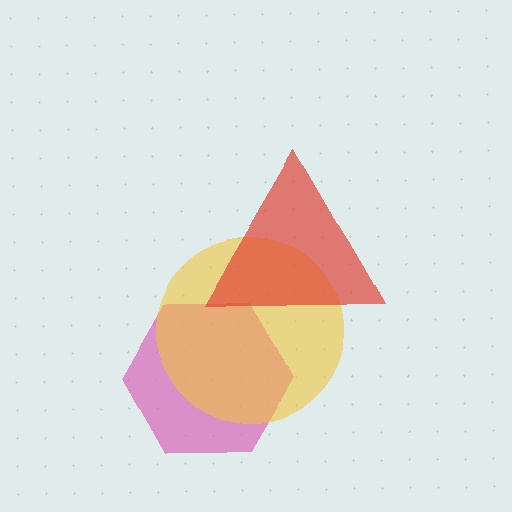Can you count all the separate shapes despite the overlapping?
Yes, there are 3 separate shapes.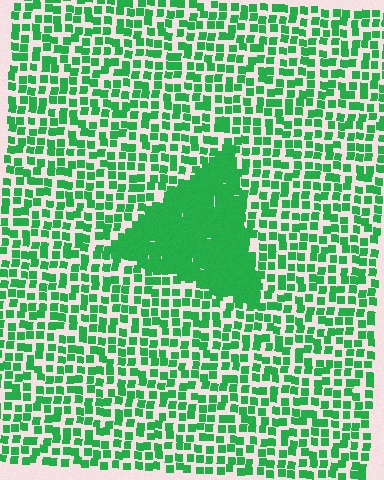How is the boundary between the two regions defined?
The boundary is defined by a change in element density (approximately 2.7x ratio). All elements are the same color, size, and shape.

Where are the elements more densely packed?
The elements are more densely packed inside the triangle boundary.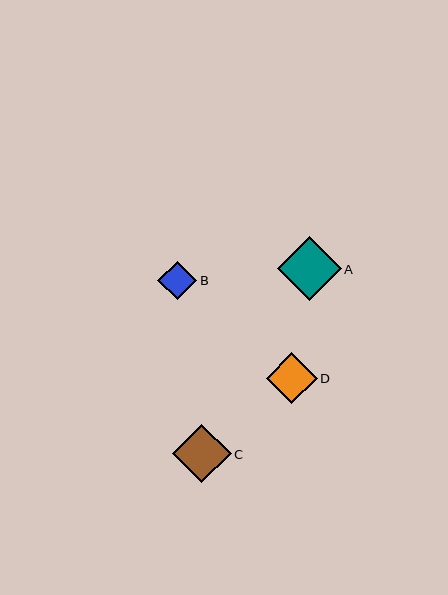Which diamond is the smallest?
Diamond B is the smallest with a size of approximately 39 pixels.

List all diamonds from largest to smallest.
From largest to smallest: A, C, D, B.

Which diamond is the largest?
Diamond A is the largest with a size of approximately 64 pixels.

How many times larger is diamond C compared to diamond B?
Diamond C is approximately 1.5 times the size of diamond B.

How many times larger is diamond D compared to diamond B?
Diamond D is approximately 1.3 times the size of diamond B.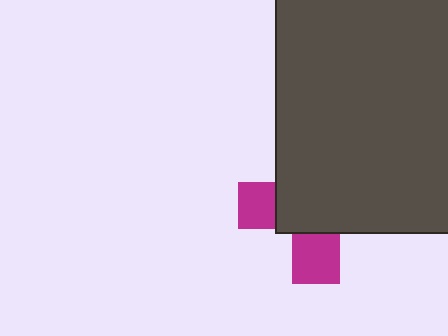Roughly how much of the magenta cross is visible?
A small part of it is visible (roughly 33%).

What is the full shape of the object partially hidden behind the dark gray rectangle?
The partially hidden object is a magenta cross.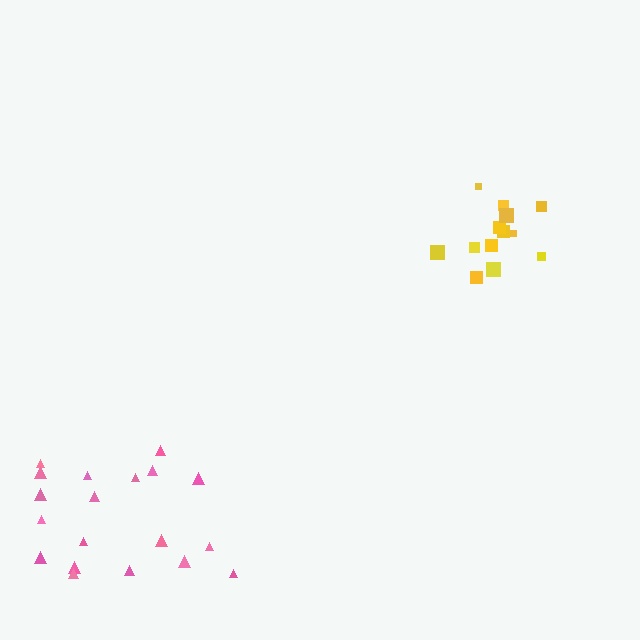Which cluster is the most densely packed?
Yellow.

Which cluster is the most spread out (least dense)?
Pink.